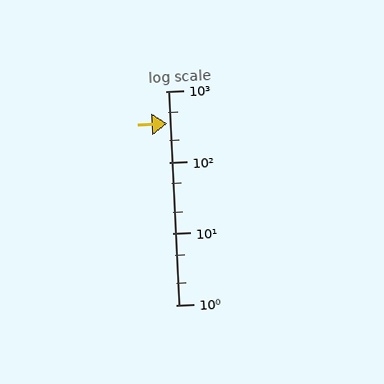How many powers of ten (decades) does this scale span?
The scale spans 3 decades, from 1 to 1000.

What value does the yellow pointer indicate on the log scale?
The pointer indicates approximately 350.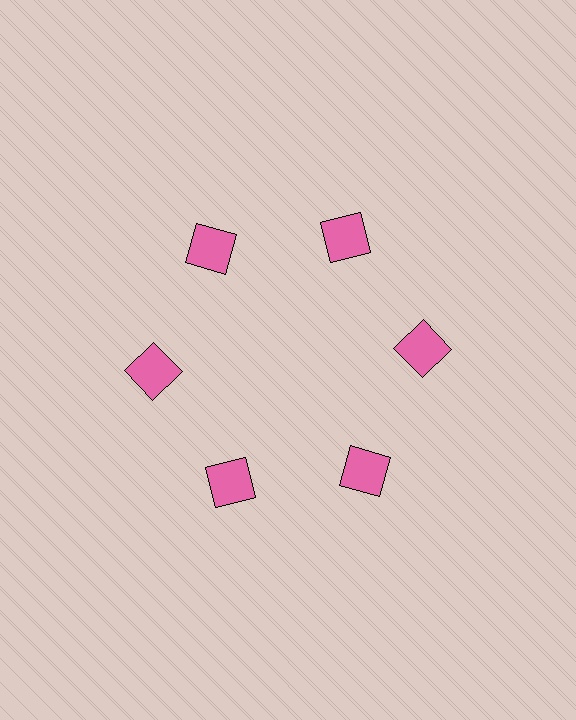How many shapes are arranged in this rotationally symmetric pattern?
There are 6 shapes, arranged in 6 groups of 1.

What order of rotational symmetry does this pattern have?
This pattern has 6-fold rotational symmetry.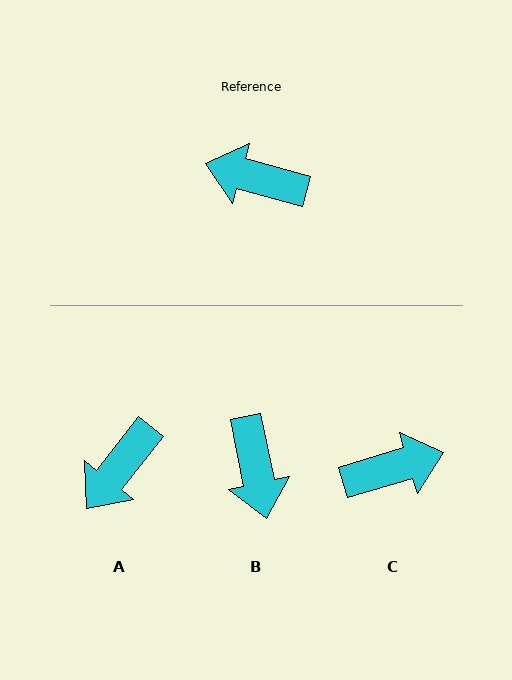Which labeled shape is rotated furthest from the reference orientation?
C, about 147 degrees away.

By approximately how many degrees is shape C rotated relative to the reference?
Approximately 147 degrees clockwise.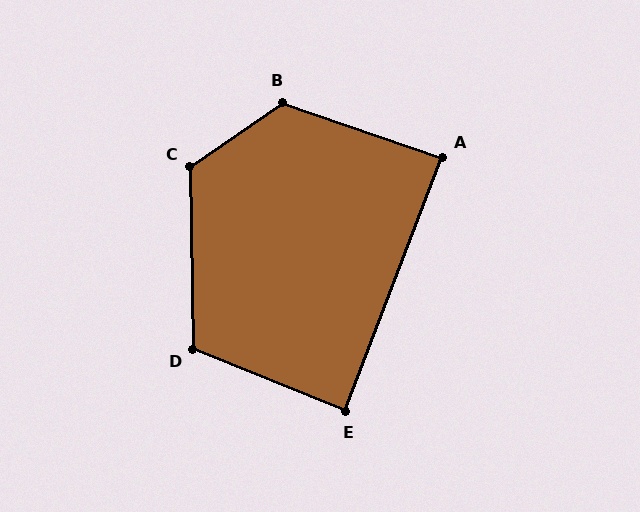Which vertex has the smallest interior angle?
A, at approximately 88 degrees.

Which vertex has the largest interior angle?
B, at approximately 127 degrees.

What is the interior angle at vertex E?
Approximately 89 degrees (approximately right).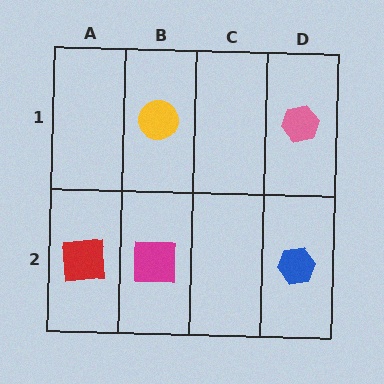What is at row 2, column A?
A red square.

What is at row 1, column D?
A pink hexagon.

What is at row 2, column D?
A blue hexagon.